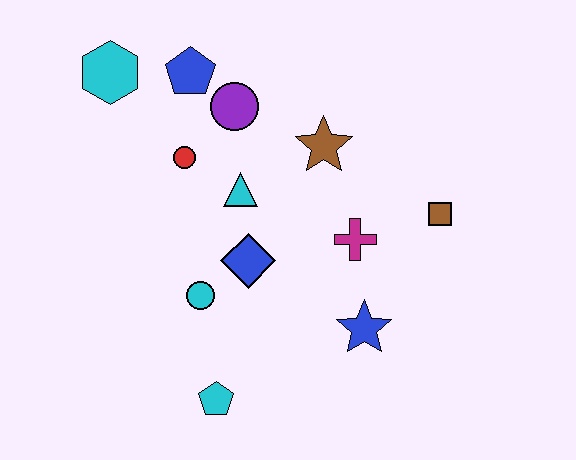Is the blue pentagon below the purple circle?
No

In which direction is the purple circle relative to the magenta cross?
The purple circle is above the magenta cross.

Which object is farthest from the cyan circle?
The brown square is farthest from the cyan circle.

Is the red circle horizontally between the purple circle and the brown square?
No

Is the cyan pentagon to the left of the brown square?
Yes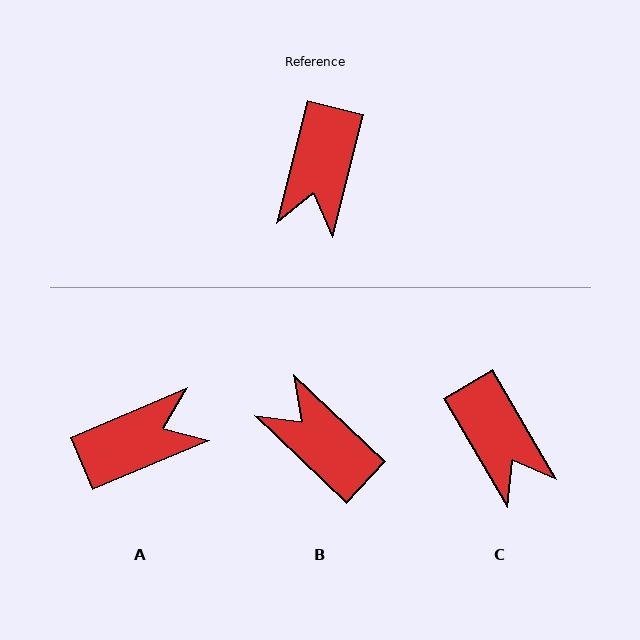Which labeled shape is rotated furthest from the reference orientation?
A, about 127 degrees away.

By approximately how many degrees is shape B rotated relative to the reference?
Approximately 120 degrees clockwise.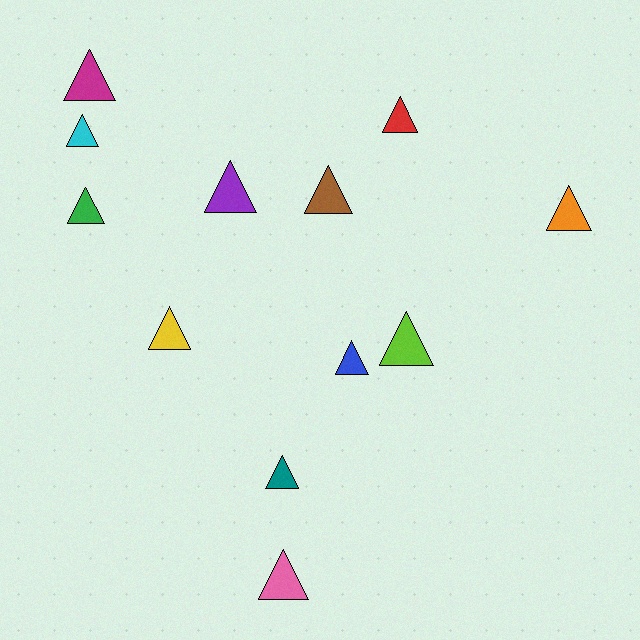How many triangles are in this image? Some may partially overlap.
There are 12 triangles.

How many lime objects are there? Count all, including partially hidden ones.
There is 1 lime object.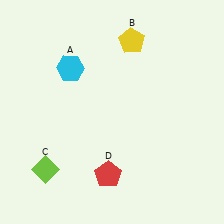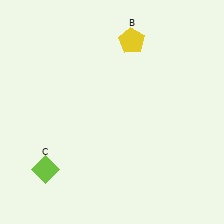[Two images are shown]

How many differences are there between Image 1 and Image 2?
There are 2 differences between the two images.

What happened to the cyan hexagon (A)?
The cyan hexagon (A) was removed in Image 2. It was in the top-left area of Image 1.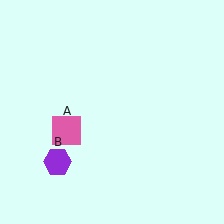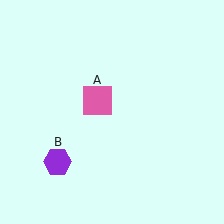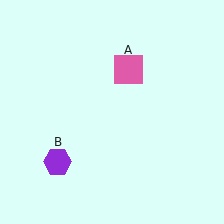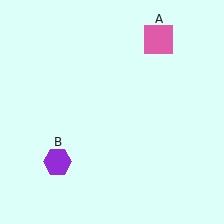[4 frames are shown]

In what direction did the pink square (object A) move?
The pink square (object A) moved up and to the right.